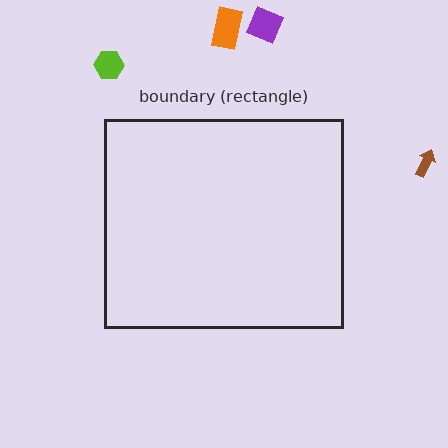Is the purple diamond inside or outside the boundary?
Outside.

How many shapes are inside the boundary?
0 inside, 4 outside.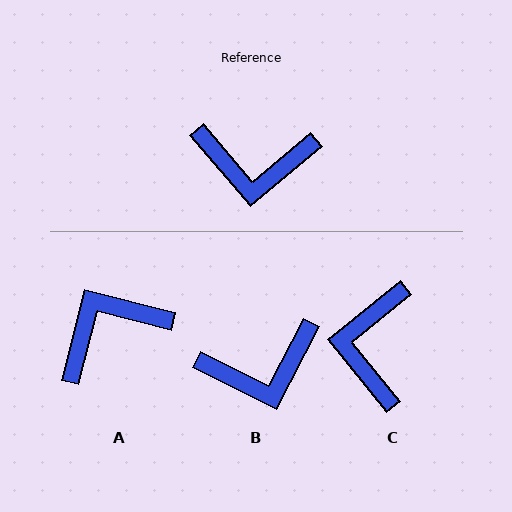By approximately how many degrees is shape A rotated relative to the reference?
Approximately 145 degrees clockwise.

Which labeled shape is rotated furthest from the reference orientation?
A, about 145 degrees away.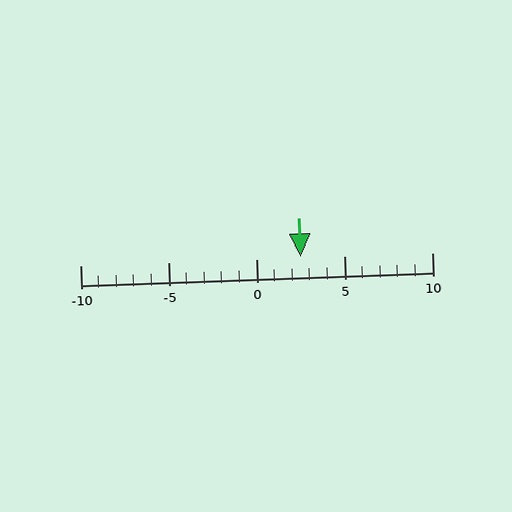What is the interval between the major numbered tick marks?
The major tick marks are spaced 5 units apart.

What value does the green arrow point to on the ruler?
The green arrow points to approximately 2.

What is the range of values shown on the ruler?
The ruler shows values from -10 to 10.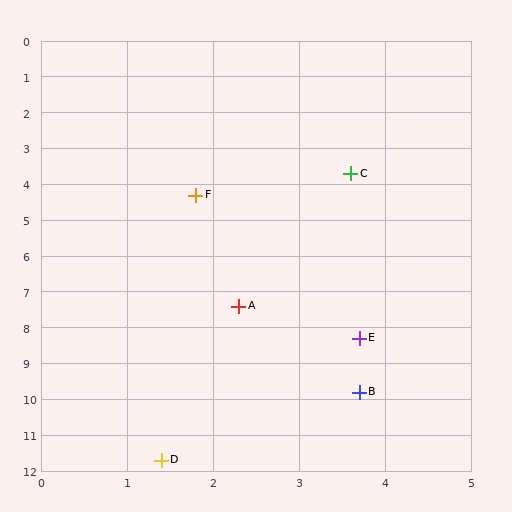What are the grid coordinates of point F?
Point F is at approximately (1.8, 4.3).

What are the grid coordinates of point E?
Point E is at approximately (3.7, 8.3).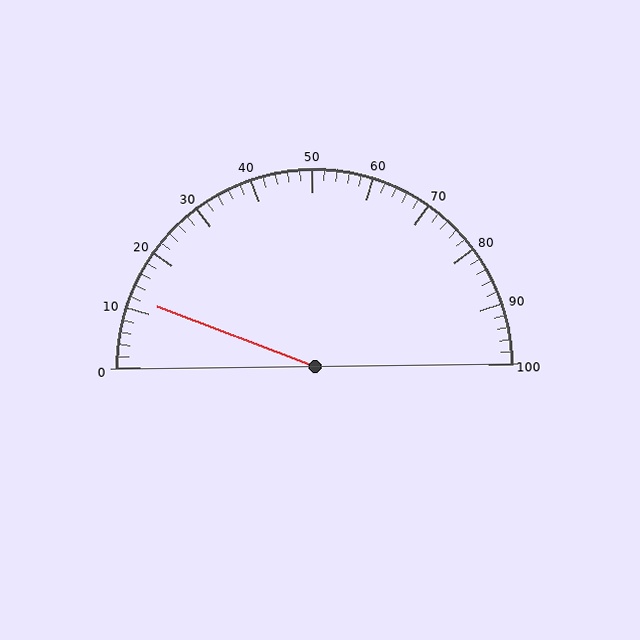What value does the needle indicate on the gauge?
The needle indicates approximately 12.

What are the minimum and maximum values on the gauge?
The gauge ranges from 0 to 100.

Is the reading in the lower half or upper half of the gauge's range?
The reading is in the lower half of the range (0 to 100).